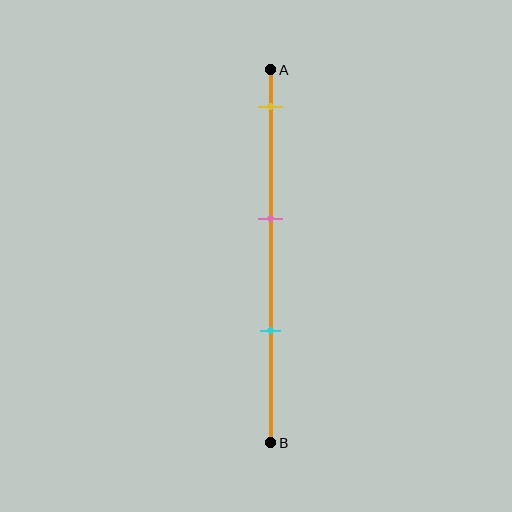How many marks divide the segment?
There are 3 marks dividing the segment.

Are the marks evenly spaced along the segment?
Yes, the marks are approximately evenly spaced.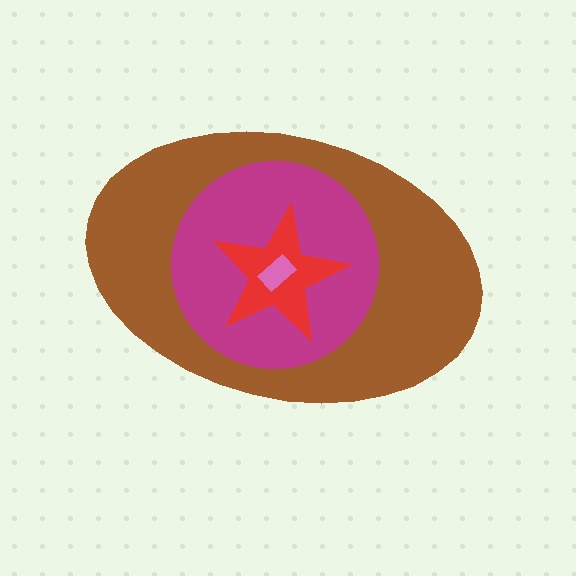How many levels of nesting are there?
4.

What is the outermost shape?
The brown ellipse.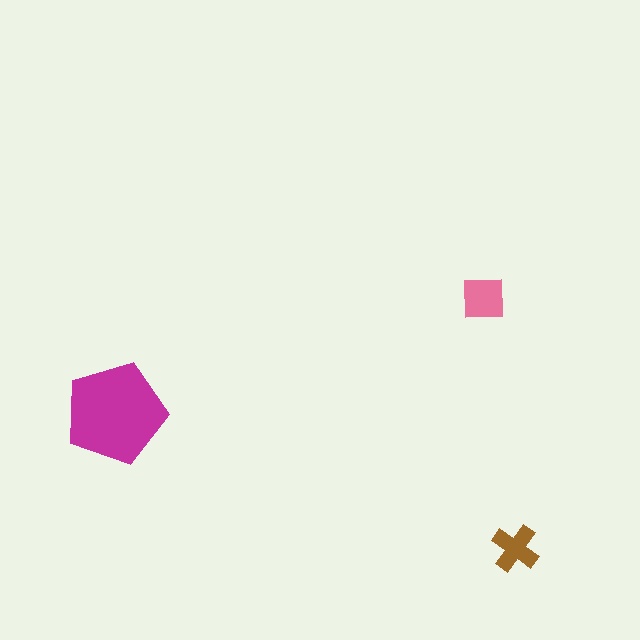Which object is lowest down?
The brown cross is bottommost.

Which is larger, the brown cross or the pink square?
The pink square.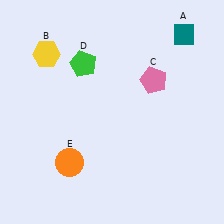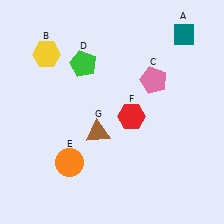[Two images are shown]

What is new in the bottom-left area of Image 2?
A brown triangle (G) was added in the bottom-left area of Image 2.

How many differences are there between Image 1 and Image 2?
There are 2 differences between the two images.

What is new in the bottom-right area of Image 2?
A red hexagon (F) was added in the bottom-right area of Image 2.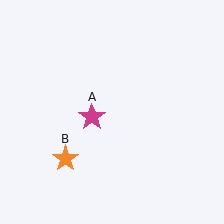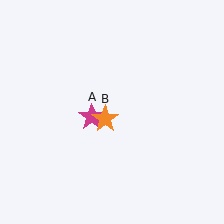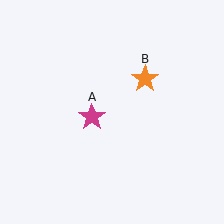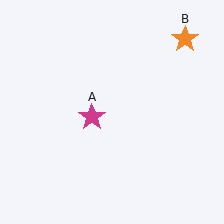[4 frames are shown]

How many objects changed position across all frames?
1 object changed position: orange star (object B).